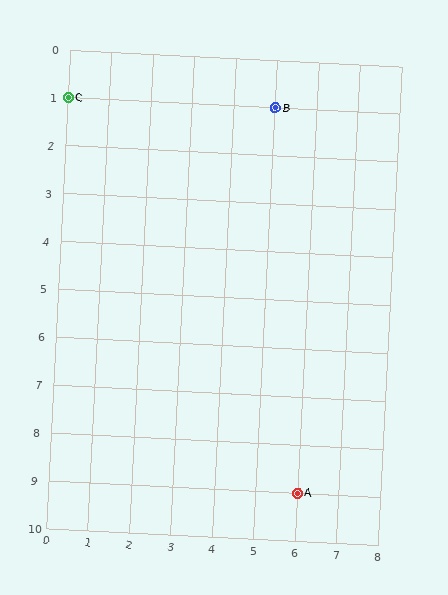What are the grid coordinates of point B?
Point B is at grid coordinates (5, 1).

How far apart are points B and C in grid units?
Points B and C are 5 columns apart.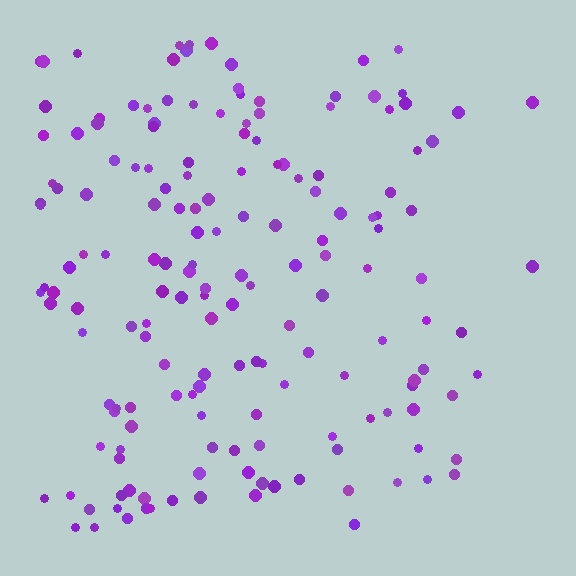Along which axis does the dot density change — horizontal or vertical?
Horizontal.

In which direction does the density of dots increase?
From right to left, with the left side densest.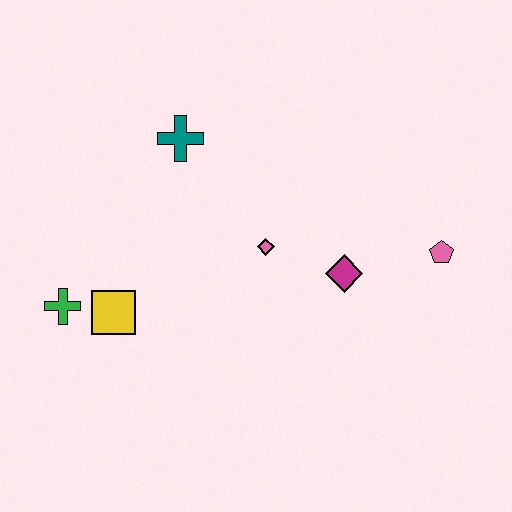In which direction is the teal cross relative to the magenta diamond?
The teal cross is to the left of the magenta diamond.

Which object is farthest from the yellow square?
The pink pentagon is farthest from the yellow square.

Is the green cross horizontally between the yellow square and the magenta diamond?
No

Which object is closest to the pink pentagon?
The magenta diamond is closest to the pink pentagon.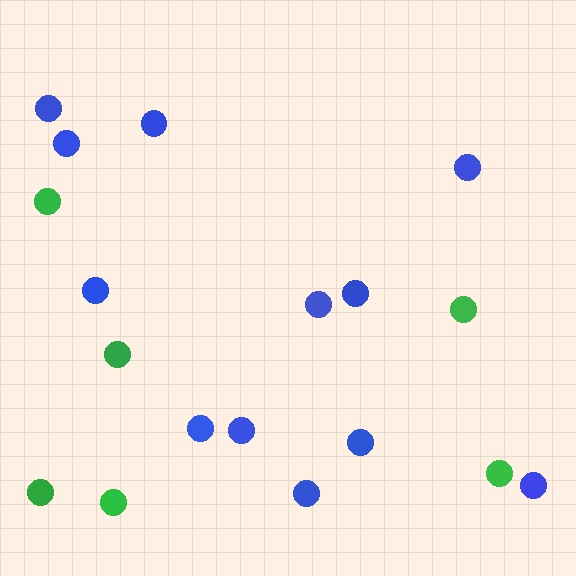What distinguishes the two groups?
There are 2 groups: one group of blue circles (12) and one group of green circles (6).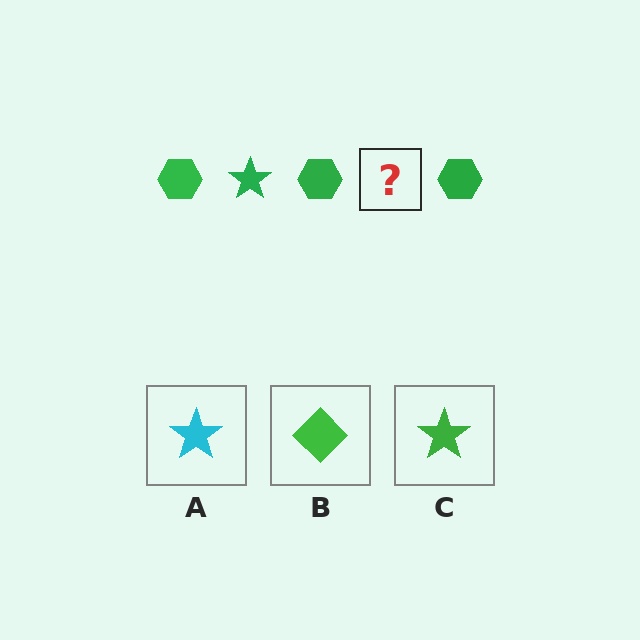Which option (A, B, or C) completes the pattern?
C.